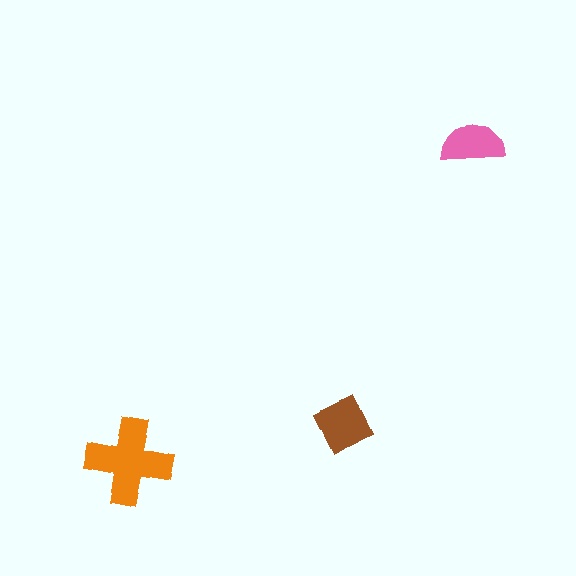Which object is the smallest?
The pink semicircle.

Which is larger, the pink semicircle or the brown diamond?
The brown diamond.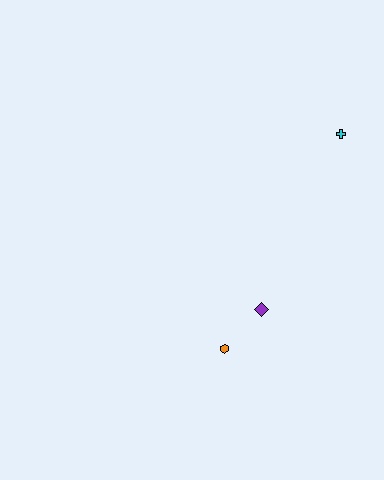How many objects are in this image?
There are 3 objects.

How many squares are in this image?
There are no squares.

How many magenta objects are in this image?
There are no magenta objects.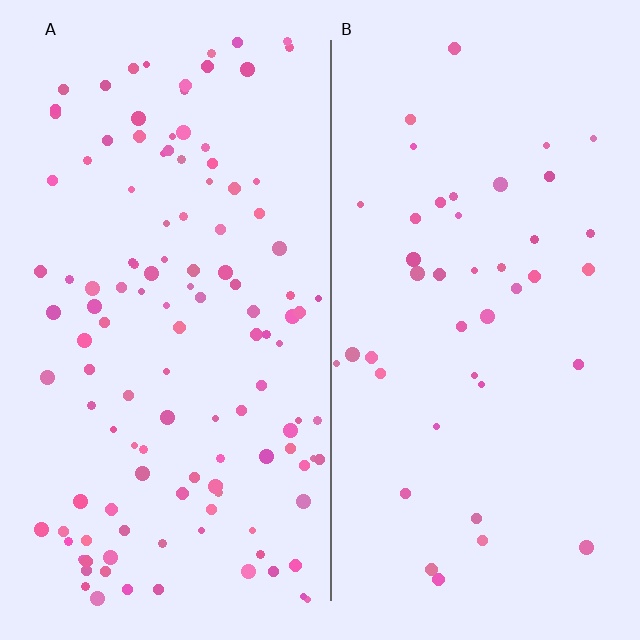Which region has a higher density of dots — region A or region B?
A (the left).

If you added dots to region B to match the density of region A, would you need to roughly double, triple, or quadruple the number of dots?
Approximately triple.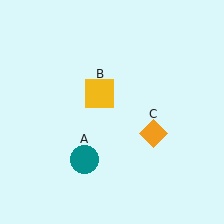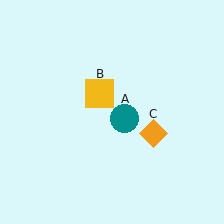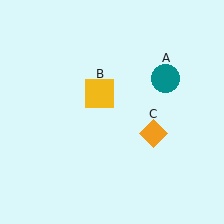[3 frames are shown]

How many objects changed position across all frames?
1 object changed position: teal circle (object A).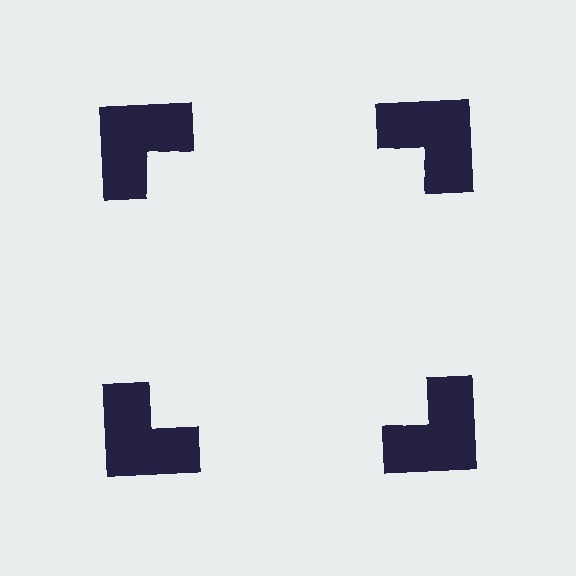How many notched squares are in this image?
There are 4 — one at each vertex of the illusory square.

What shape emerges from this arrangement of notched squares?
An illusory square — its edges are inferred from the aligned wedge cuts in the notched squares, not physically drawn.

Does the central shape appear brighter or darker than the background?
It typically appears slightly brighter than the background, even though no actual brightness change is drawn.